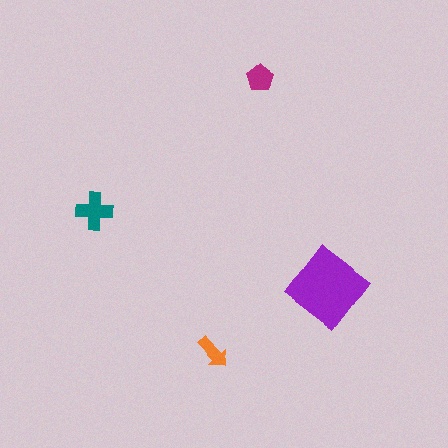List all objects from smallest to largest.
The orange arrow, the magenta pentagon, the teal cross, the purple diamond.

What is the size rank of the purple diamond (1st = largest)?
1st.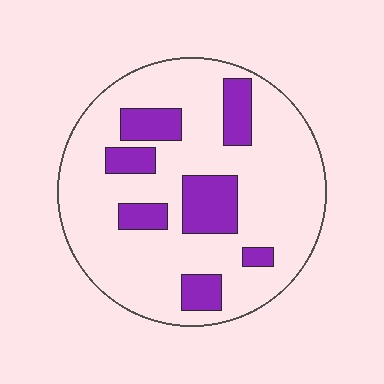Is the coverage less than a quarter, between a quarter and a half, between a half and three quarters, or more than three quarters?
Less than a quarter.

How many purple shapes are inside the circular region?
7.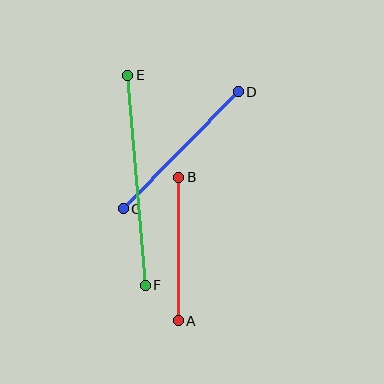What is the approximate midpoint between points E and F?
The midpoint is at approximately (136, 180) pixels.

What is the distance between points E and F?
The distance is approximately 211 pixels.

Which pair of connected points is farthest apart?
Points E and F are farthest apart.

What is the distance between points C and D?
The distance is approximately 164 pixels.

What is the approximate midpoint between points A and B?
The midpoint is at approximately (179, 249) pixels.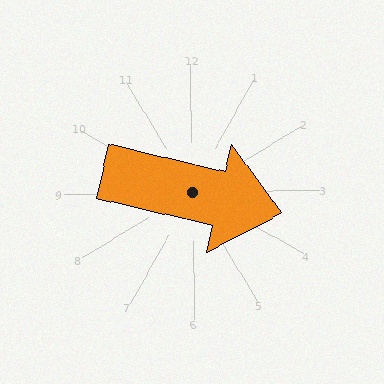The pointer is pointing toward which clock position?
Roughly 3 o'clock.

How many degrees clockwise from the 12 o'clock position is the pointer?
Approximately 104 degrees.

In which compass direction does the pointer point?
East.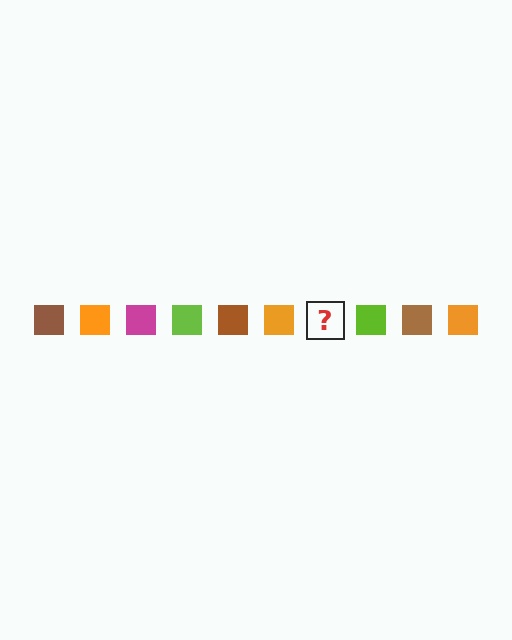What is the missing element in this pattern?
The missing element is a magenta square.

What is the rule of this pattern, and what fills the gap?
The rule is that the pattern cycles through brown, orange, magenta, lime squares. The gap should be filled with a magenta square.